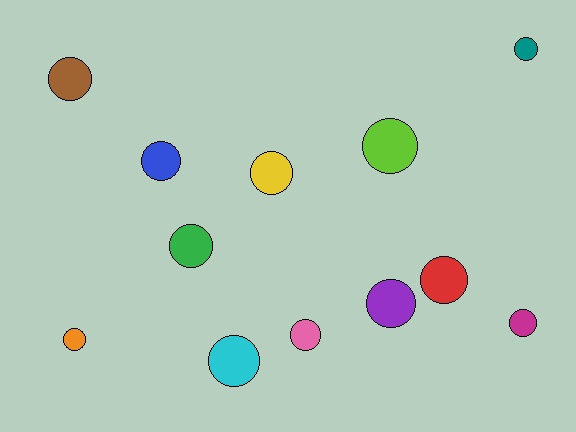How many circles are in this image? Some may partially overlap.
There are 12 circles.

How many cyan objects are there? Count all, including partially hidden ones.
There is 1 cyan object.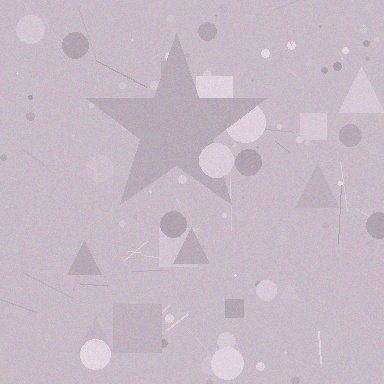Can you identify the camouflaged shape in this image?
The camouflaged shape is a star.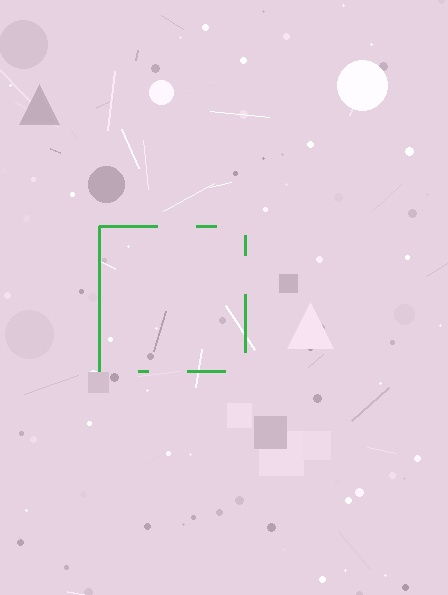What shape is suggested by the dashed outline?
The dashed outline suggests a square.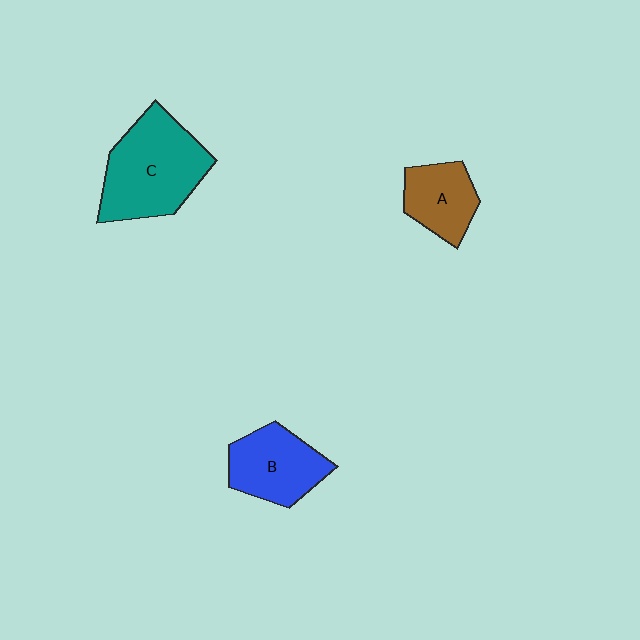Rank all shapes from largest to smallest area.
From largest to smallest: C (teal), B (blue), A (brown).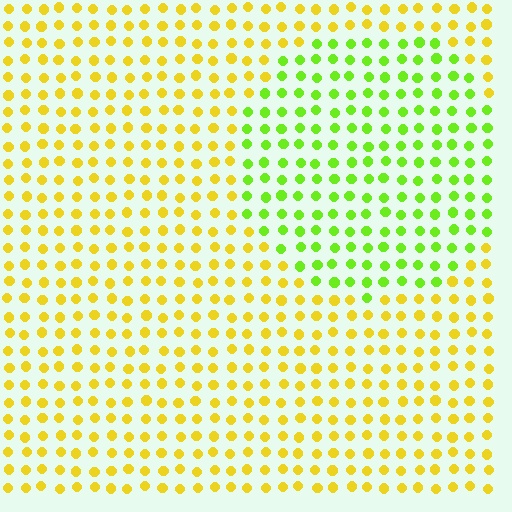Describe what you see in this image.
The image is filled with small yellow elements in a uniform arrangement. A circle-shaped region is visible where the elements are tinted to a slightly different hue, forming a subtle color boundary.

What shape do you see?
I see a circle.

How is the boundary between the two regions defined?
The boundary is defined purely by a slight shift in hue (about 45 degrees). Spacing, size, and orientation are identical on both sides.